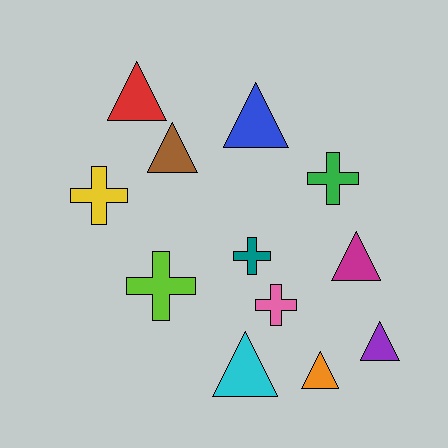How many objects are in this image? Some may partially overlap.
There are 12 objects.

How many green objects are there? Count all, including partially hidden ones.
There is 1 green object.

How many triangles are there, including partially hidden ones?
There are 7 triangles.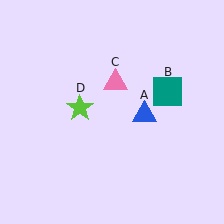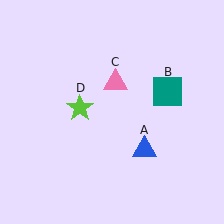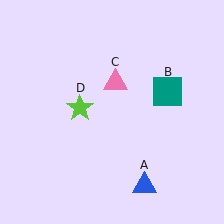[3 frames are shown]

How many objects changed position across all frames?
1 object changed position: blue triangle (object A).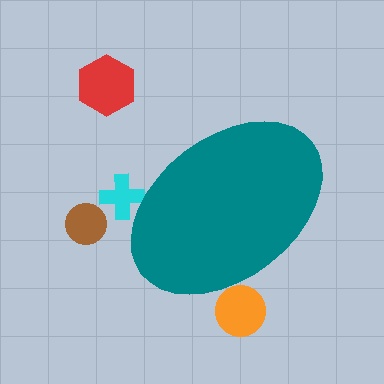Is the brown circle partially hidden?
No, the brown circle is fully visible.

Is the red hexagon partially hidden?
No, the red hexagon is fully visible.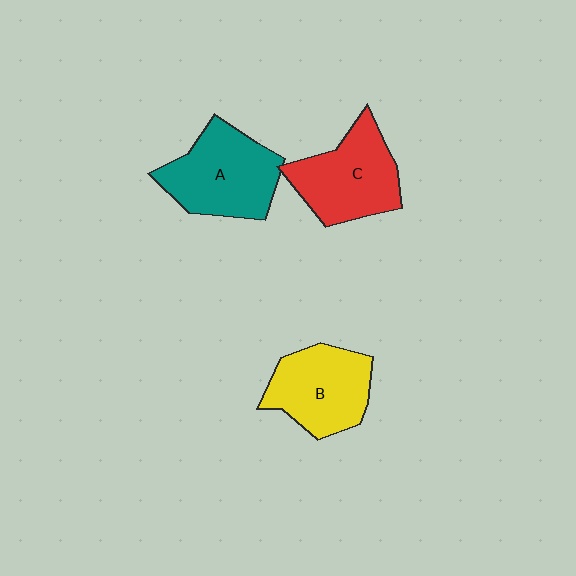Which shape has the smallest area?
Shape B (yellow).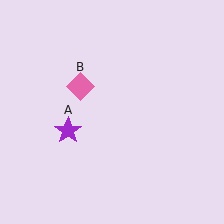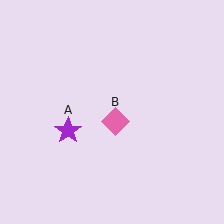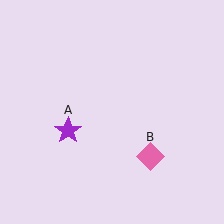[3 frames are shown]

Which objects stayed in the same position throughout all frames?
Purple star (object A) remained stationary.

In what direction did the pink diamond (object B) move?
The pink diamond (object B) moved down and to the right.